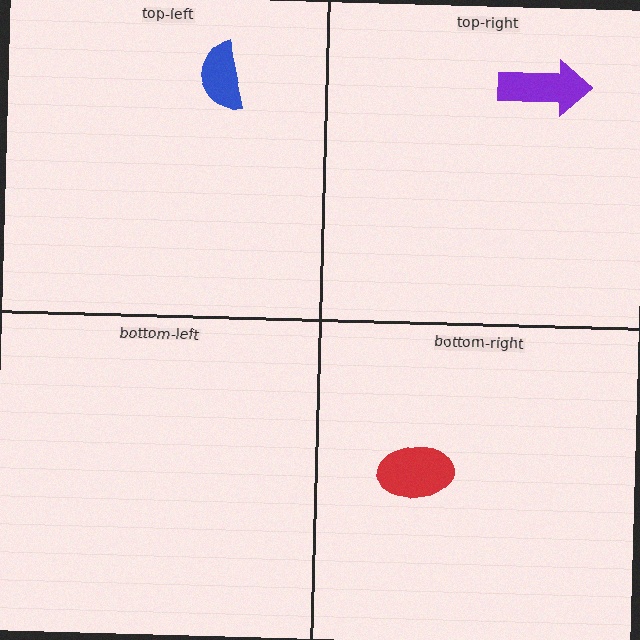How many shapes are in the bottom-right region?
1.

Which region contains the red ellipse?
The bottom-right region.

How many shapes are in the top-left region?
1.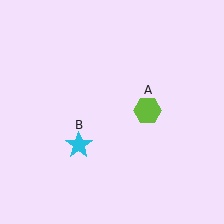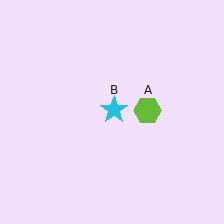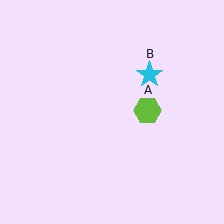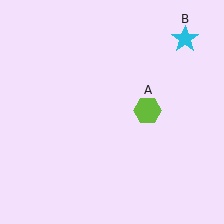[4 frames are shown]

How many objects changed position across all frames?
1 object changed position: cyan star (object B).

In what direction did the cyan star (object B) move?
The cyan star (object B) moved up and to the right.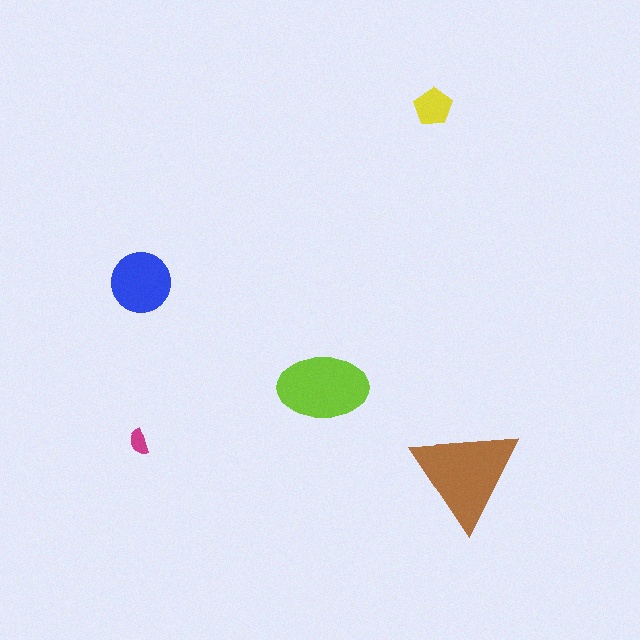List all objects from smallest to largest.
The magenta semicircle, the yellow pentagon, the blue circle, the lime ellipse, the brown triangle.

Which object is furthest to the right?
The brown triangle is rightmost.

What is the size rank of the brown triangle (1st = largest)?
1st.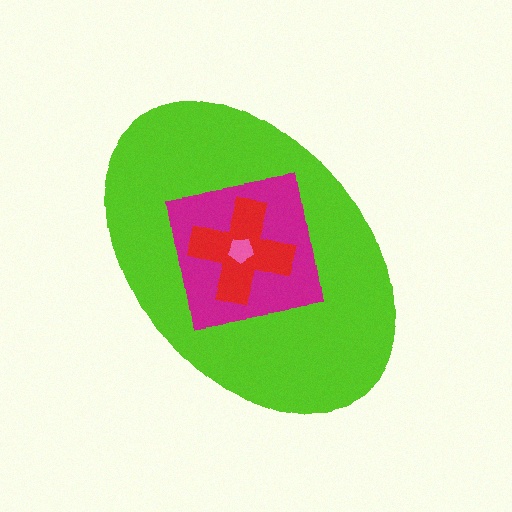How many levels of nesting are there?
4.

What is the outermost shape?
The lime ellipse.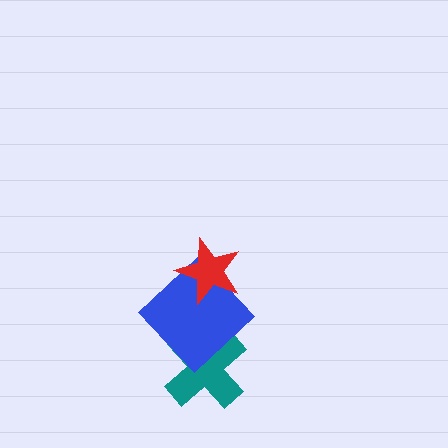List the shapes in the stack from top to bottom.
From top to bottom: the red star, the blue diamond, the teal cross.